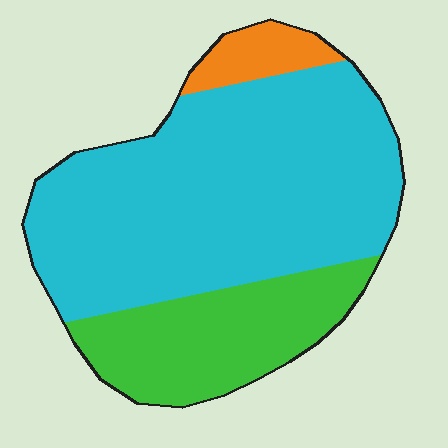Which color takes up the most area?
Cyan, at roughly 70%.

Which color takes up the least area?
Orange, at roughly 5%.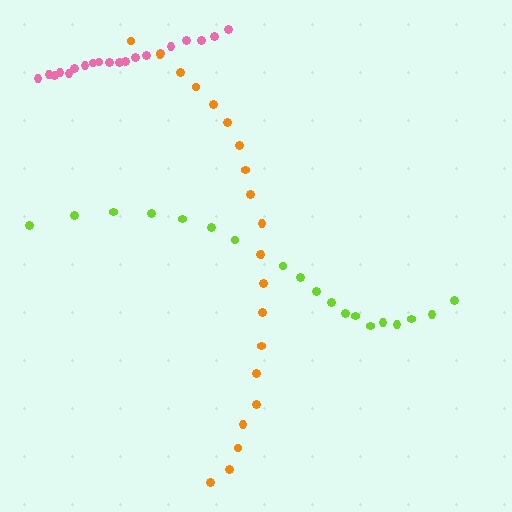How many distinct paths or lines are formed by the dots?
There are 3 distinct paths.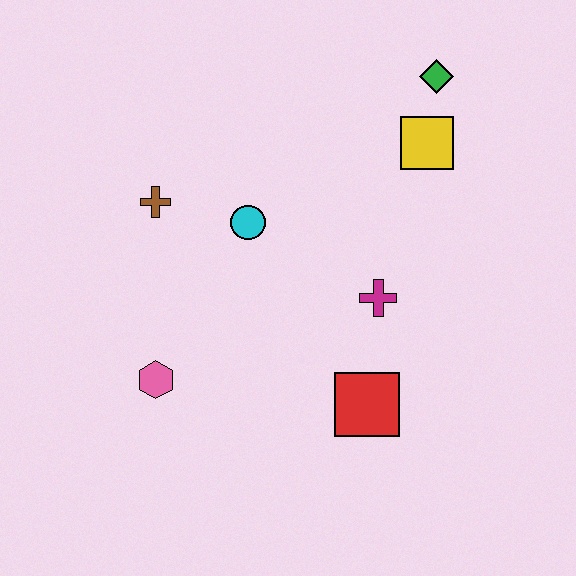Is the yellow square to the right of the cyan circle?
Yes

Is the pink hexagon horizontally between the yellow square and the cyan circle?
No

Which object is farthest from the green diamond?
The pink hexagon is farthest from the green diamond.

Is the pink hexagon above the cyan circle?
No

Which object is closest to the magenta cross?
The red square is closest to the magenta cross.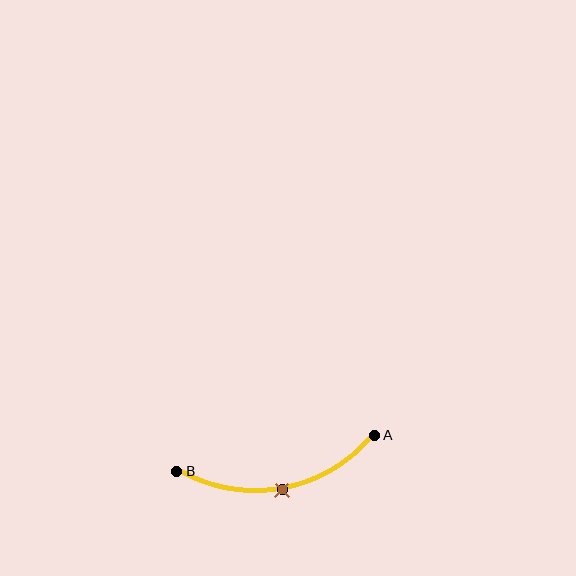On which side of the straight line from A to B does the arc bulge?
The arc bulges below the straight line connecting A and B.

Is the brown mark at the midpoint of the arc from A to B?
Yes. The brown mark lies on the arc at equal arc-length from both A and B — it is the arc midpoint.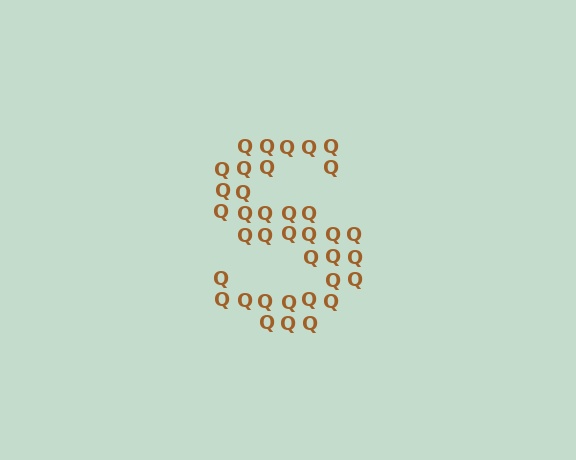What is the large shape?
The large shape is the letter S.